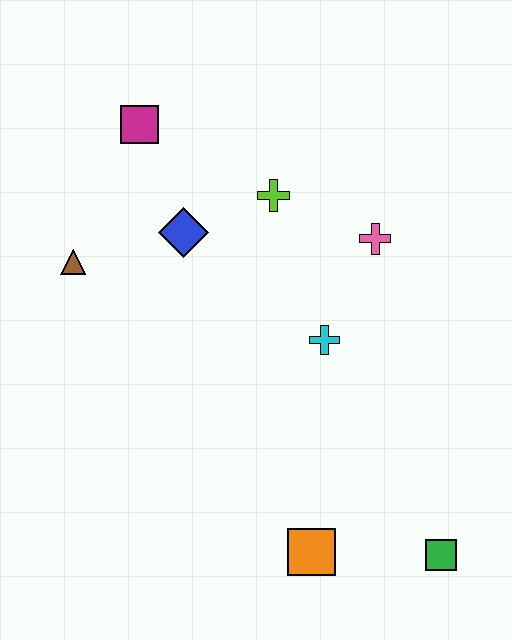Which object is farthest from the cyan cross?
The magenta square is farthest from the cyan cross.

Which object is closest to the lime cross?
The blue diamond is closest to the lime cross.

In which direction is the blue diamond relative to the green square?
The blue diamond is above the green square.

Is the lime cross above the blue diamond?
Yes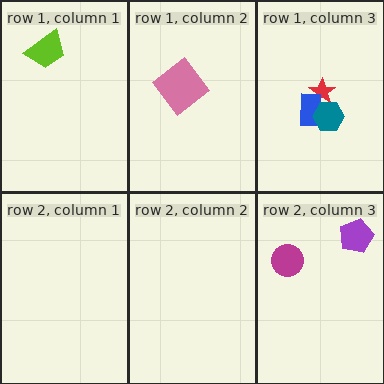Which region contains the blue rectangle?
The row 1, column 3 region.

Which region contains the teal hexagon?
The row 1, column 3 region.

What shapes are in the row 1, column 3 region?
The red star, the blue rectangle, the teal hexagon.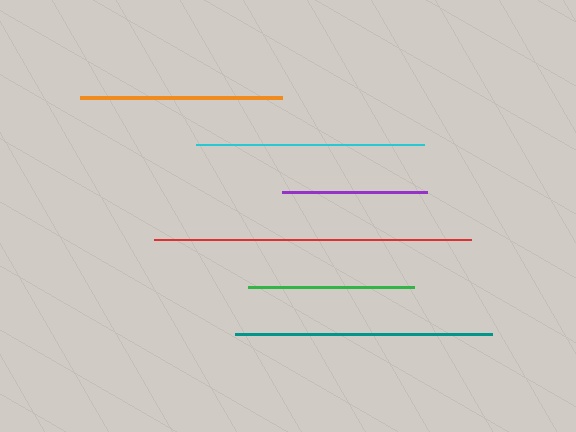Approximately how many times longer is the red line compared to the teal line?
The red line is approximately 1.2 times the length of the teal line.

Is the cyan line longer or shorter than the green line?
The cyan line is longer than the green line.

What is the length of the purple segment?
The purple segment is approximately 145 pixels long.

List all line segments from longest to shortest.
From longest to shortest: red, teal, cyan, orange, green, purple.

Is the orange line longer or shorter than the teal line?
The teal line is longer than the orange line.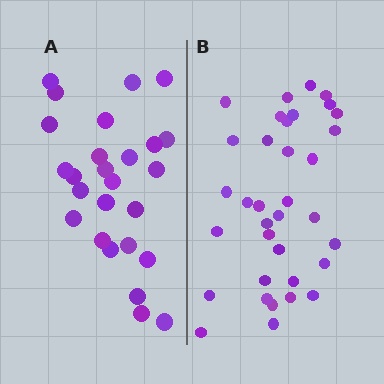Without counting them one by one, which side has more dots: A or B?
Region B (the right region) has more dots.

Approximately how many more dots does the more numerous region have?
Region B has roughly 8 or so more dots than region A.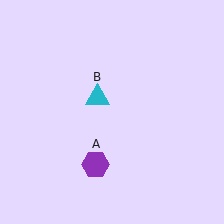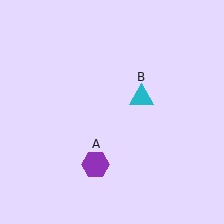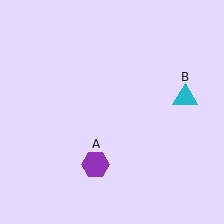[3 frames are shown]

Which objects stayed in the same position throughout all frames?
Purple hexagon (object A) remained stationary.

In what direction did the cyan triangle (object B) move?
The cyan triangle (object B) moved right.